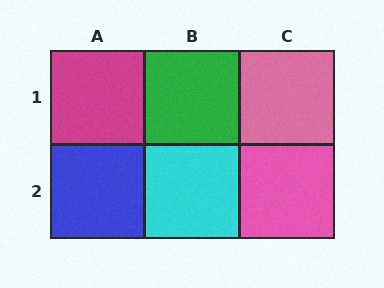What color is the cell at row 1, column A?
Magenta.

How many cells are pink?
2 cells are pink.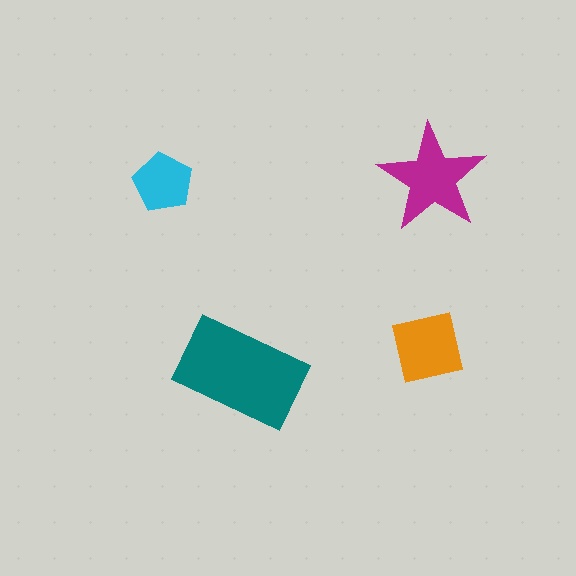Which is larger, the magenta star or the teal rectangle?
The teal rectangle.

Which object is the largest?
The teal rectangle.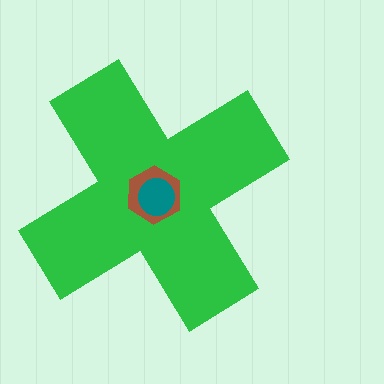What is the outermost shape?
The green cross.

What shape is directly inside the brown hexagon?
The teal circle.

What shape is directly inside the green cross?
The brown hexagon.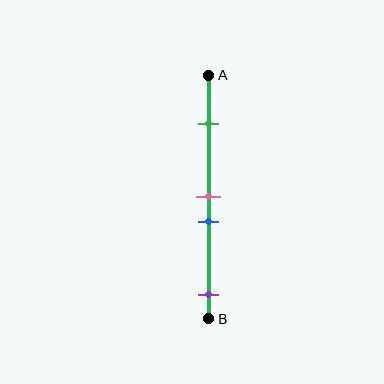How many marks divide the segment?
There are 4 marks dividing the segment.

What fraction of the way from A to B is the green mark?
The green mark is approximately 20% (0.2) of the way from A to B.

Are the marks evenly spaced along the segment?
No, the marks are not evenly spaced.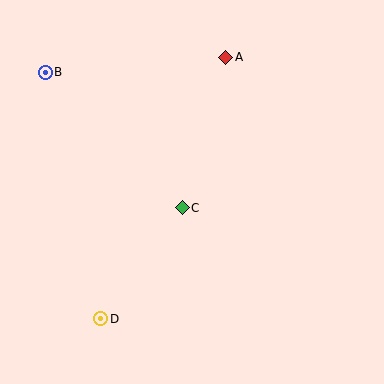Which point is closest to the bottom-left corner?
Point D is closest to the bottom-left corner.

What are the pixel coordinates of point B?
Point B is at (45, 72).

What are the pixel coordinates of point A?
Point A is at (225, 57).